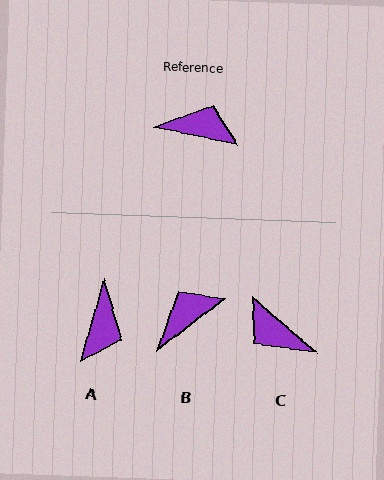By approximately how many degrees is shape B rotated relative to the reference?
Approximately 49 degrees counter-clockwise.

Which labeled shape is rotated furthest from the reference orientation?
C, about 151 degrees away.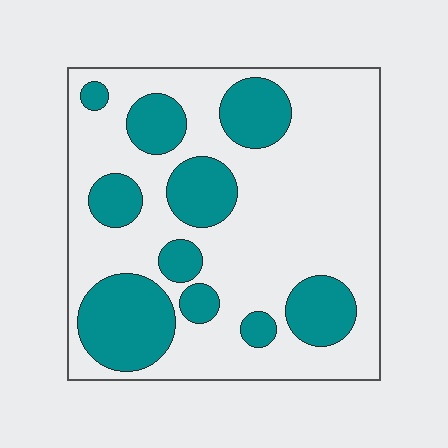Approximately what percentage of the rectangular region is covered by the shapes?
Approximately 30%.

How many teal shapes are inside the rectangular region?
10.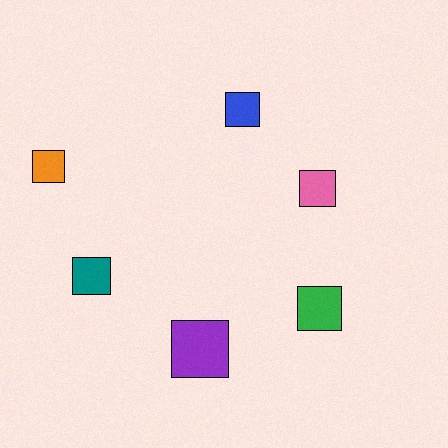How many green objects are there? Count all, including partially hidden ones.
There is 1 green object.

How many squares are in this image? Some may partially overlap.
There are 6 squares.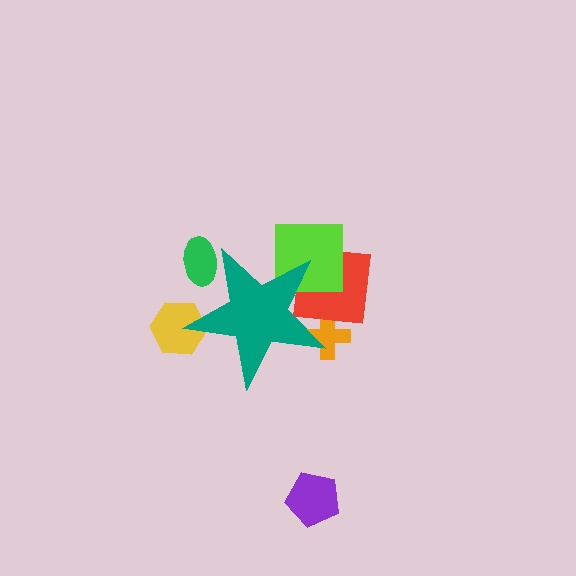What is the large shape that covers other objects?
A teal star.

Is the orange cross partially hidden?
Yes, the orange cross is partially hidden behind the teal star.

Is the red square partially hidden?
Yes, the red square is partially hidden behind the teal star.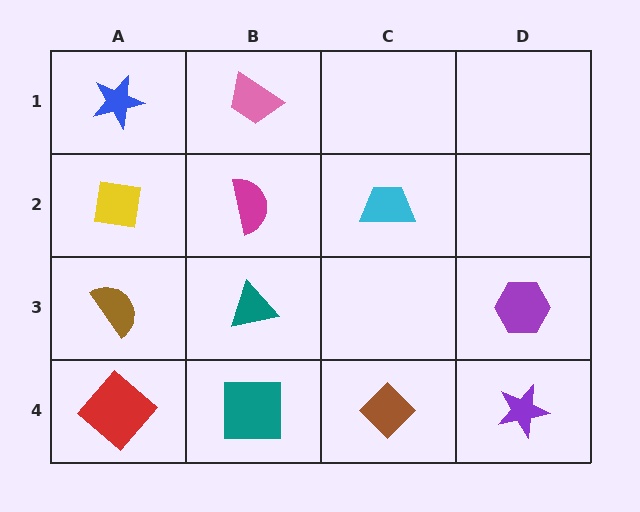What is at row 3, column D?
A purple hexagon.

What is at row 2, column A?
A yellow square.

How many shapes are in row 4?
4 shapes.